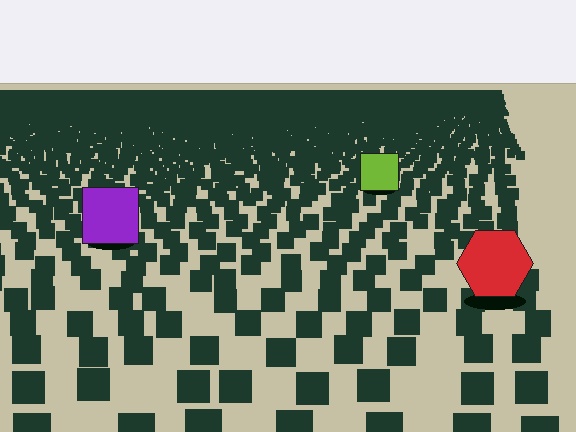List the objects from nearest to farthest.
From nearest to farthest: the red hexagon, the purple square, the lime square.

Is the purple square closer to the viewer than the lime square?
Yes. The purple square is closer — you can tell from the texture gradient: the ground texture is coarser near it.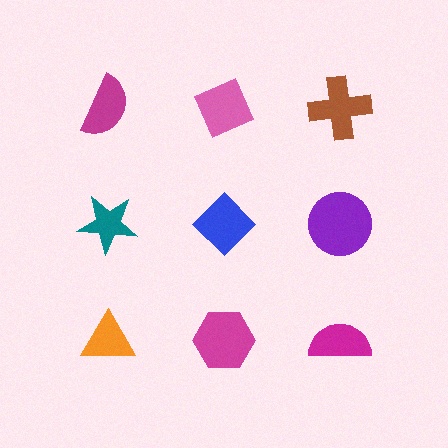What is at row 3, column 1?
An orange triangle.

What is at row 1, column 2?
A pink diamond.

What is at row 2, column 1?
A teal star.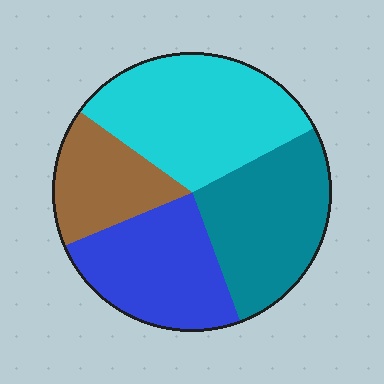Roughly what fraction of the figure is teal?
Teal takes up about one quarter (1/4) of the figure.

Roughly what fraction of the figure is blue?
Blue covers around 25% of the figure.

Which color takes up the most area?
Cyan, at roughly 30%.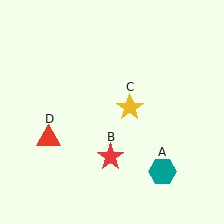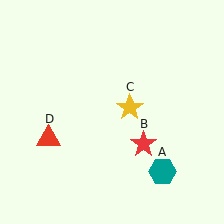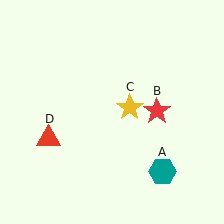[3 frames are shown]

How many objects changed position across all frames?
1 object changed position: red star (object B).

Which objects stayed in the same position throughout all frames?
Teal hexagon (object A) and yellow star (object C) and red triangle (object D) remained stationary.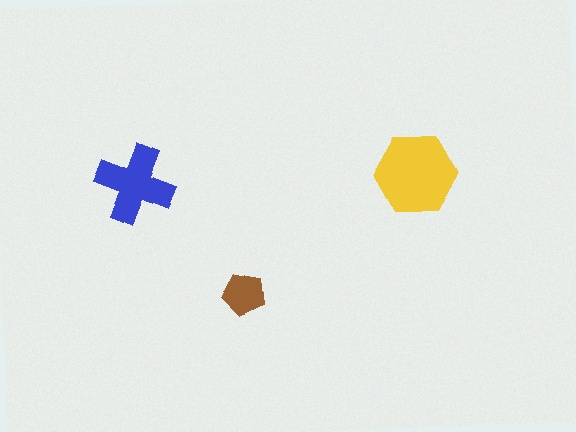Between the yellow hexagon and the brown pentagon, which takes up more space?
The yellow hexagon.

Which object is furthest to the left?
The blue cross is leftmost.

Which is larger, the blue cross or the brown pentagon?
The blue cross.